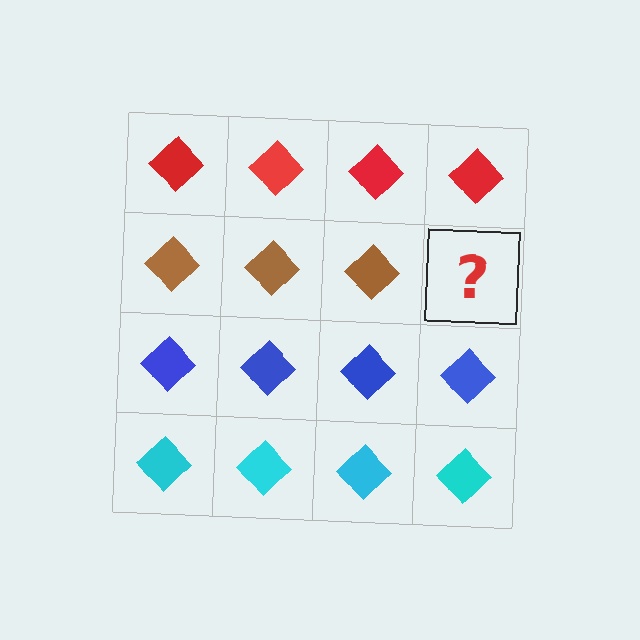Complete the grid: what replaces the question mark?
The question mark should be replaced with a brown diamond.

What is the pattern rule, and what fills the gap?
The rule is that each row has a consistent color. The gap should be filled with a brown diamond.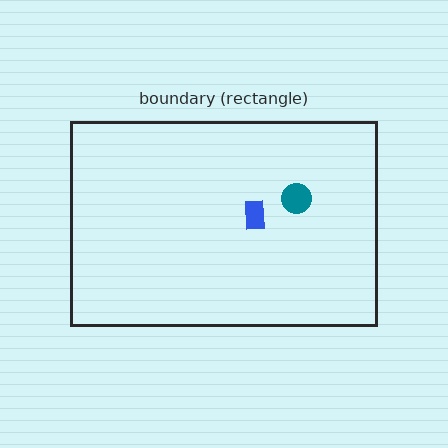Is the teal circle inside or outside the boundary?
Inside.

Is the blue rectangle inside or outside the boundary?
Inside.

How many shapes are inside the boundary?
2 inside, 0 outside.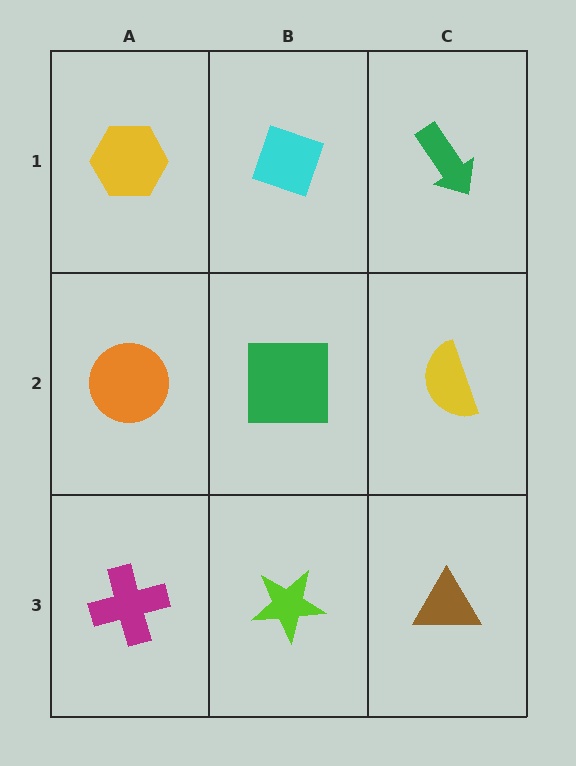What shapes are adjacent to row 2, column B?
A cyan diamond (row 1, column B), a lime star (row 3, column B), an orange circle (row 2, column A), a yellow semicircle (row 2, column C).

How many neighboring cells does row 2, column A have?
3.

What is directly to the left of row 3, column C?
A lime star.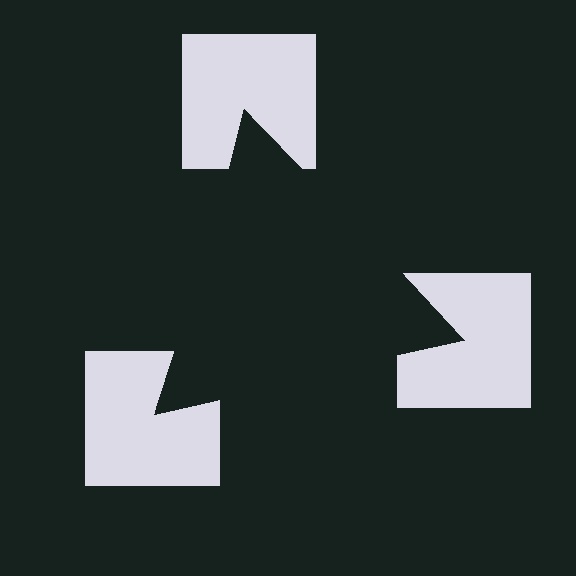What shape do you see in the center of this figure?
An illusory triangle — its edges are inferred from the aligned wedge cuts in the notched squares, not physically drawn.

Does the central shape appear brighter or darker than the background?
It typically appears slightly darker than the background, even though no actual brightness change is drawn.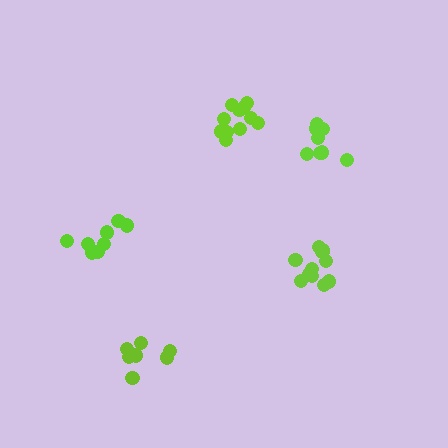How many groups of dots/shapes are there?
There are 5 groups.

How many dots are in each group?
Group 1: 11 dots, Group 2: 8 dots, Group 3: 12 dots, Group 4: 7 dots, Group 5: 8 dots (46 total).